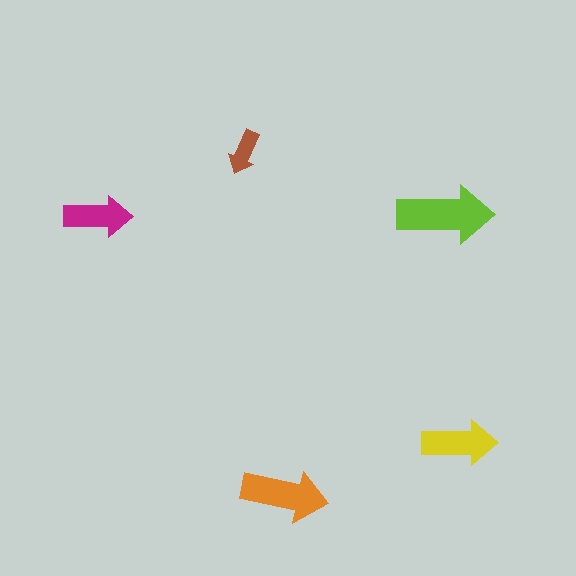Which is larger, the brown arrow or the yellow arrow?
The yellow one.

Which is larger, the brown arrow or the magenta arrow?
The magenta one.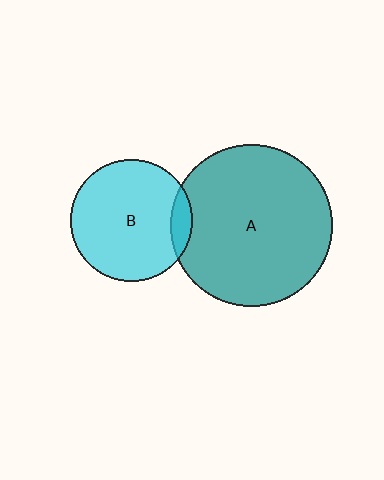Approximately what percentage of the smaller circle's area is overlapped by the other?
Approximately 10%.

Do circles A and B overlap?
Yes.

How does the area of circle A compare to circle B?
Approximately 1.8 times.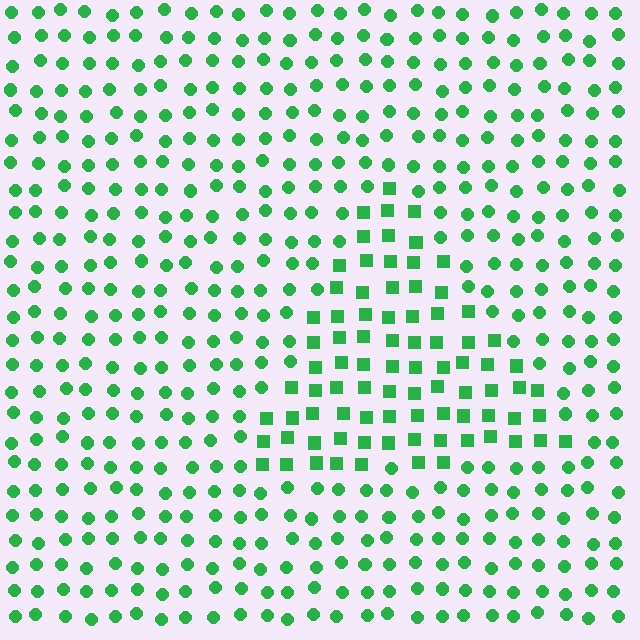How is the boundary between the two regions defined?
The boundary is defined by a change in element shape: squares inside vs. circles outside. All elements share the same color and spacing.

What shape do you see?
I see a triangle.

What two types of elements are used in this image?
The image uses squares inside the triangle region and circles outside it.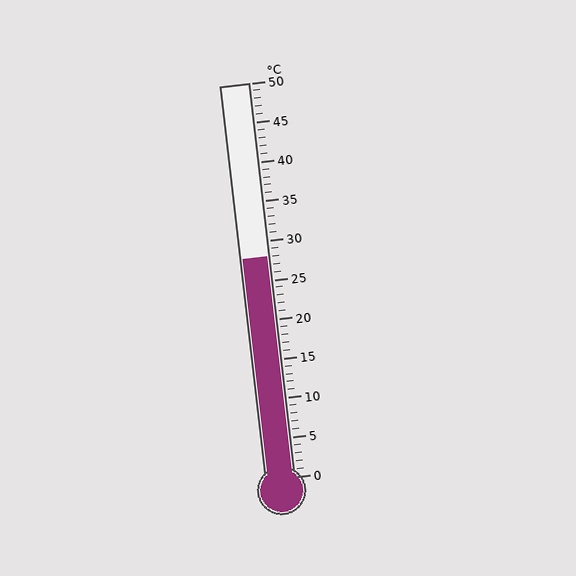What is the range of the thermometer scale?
The thermometer scale ranges from 0°C to 50°C.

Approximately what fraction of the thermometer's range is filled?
The thermometer is filled to approximately 55% of its range.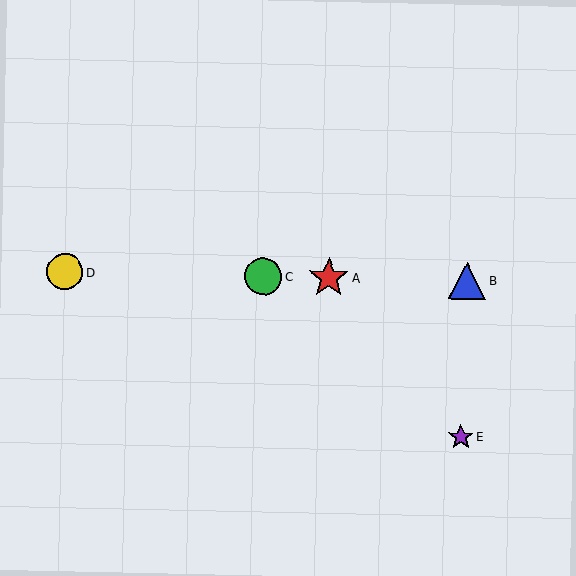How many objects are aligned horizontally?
4 objects (A, B, C, D) are aligned horizontally.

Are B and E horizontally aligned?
No, B is at y≈281 and E is at y≈437.